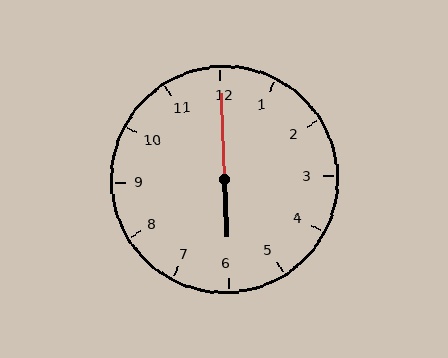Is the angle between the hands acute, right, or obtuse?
It is obtuse.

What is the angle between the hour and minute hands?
Approximately 180 degrees.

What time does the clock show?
6:00.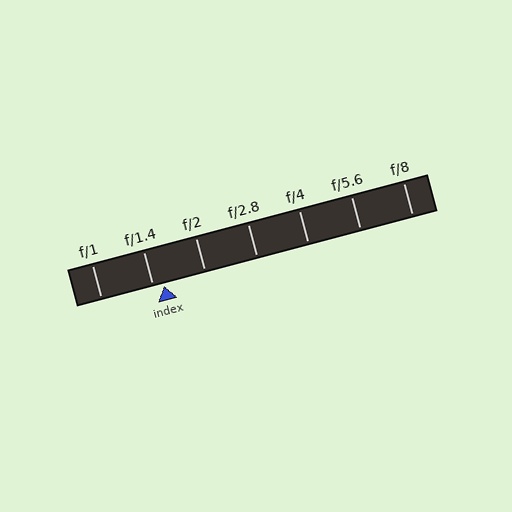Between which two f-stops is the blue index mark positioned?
The index mark is between f/1.4 and f/2.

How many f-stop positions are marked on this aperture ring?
There are 7 f-stop positions marked.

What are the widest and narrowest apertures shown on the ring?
The widest aperture shown is f/1 and the narrowest is f/8.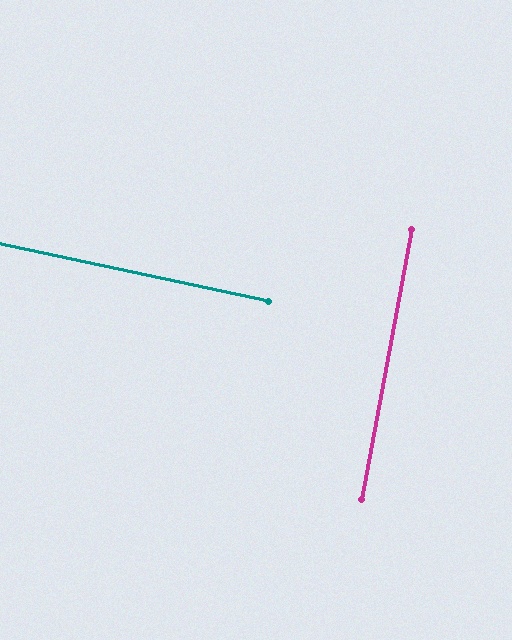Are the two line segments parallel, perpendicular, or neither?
Perpendicular — they meet at approximately 89°.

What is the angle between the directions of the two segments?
Approximately 89 degrees.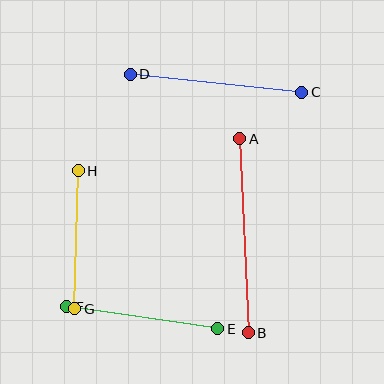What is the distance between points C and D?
The distance is approximately 172 pixels.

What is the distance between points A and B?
The distance is approximately 194 pixels.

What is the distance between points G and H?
The distance is approximately 138 pixels.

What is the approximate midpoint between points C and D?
The midpoint is at approximately (216, 83) pixels.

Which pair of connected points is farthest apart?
Points A and B are farthest apart.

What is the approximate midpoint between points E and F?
The midpoint is at approximately (142, 318) pixels.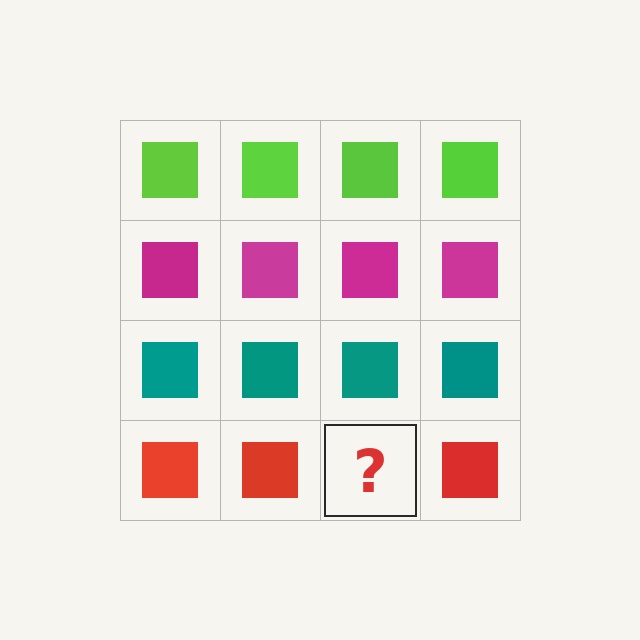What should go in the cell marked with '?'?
The missing cell should contain a red square.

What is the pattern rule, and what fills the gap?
The rule is that each row has a consistent color. The gap should be filled with a red square.